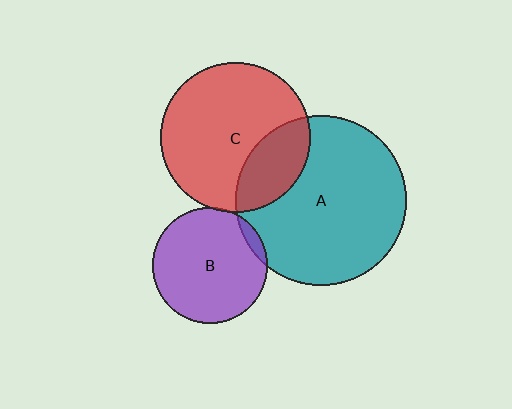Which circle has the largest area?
Circle A (teal).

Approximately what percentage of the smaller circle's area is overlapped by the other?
Approximately 5%.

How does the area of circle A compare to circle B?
Approximately 2.2 times.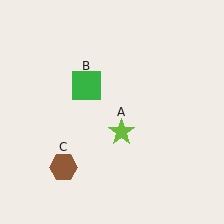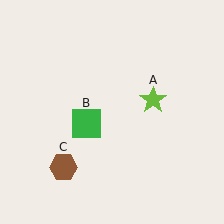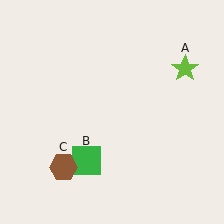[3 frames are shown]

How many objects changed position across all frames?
2 objects changed position: lime star (object A), green square (object B).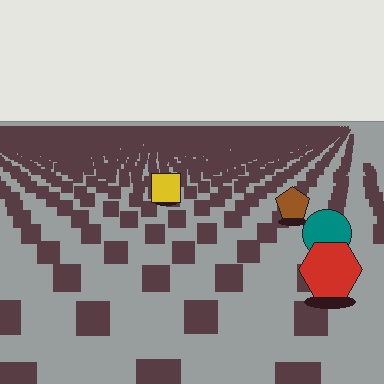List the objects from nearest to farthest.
From nearest to farthest: the red hexagon, the teal circle, the brown pentagon, the yellow square.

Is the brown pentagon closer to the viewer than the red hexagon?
No. The red hexagon is closer — you can tell from the texture gradient: the ground texture is coarser near it.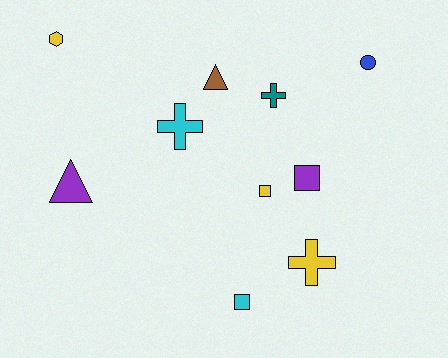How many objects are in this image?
There are 10 objects.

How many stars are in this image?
There are no stars.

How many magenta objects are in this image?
There are no magenta objects.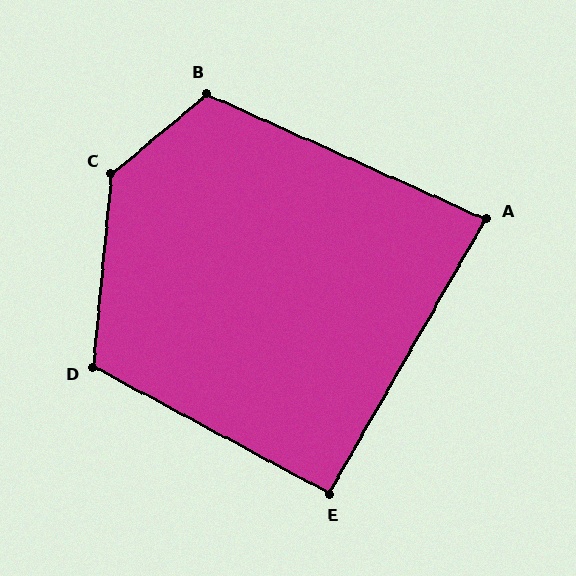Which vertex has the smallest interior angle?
A, at approximately 84 degrees.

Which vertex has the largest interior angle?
C, at approximately 135 degrees.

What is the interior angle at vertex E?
Approximately 91 degrees (approximately right).